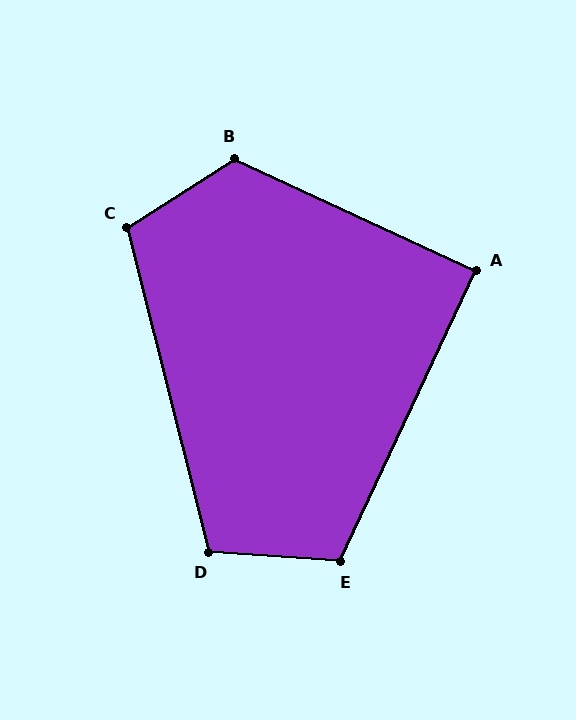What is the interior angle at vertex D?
Approximately 108 degrees (obtuse).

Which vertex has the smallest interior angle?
A, at approximately 90 degrees.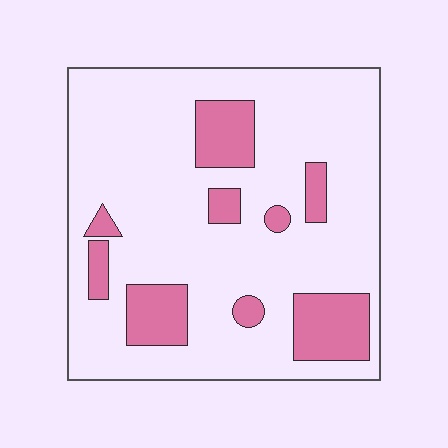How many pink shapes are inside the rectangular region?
9.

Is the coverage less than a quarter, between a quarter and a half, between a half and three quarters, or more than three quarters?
Less than a quarter.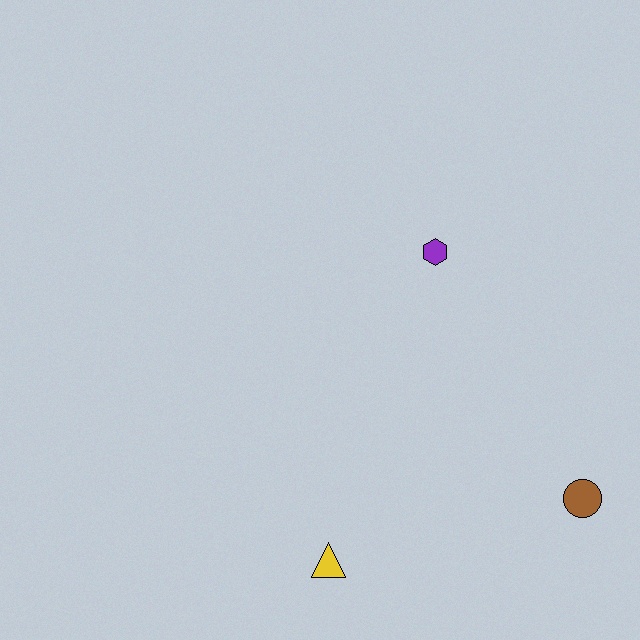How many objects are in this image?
There are 3 objects.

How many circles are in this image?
There is 1 circle.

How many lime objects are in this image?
There are no lime objects.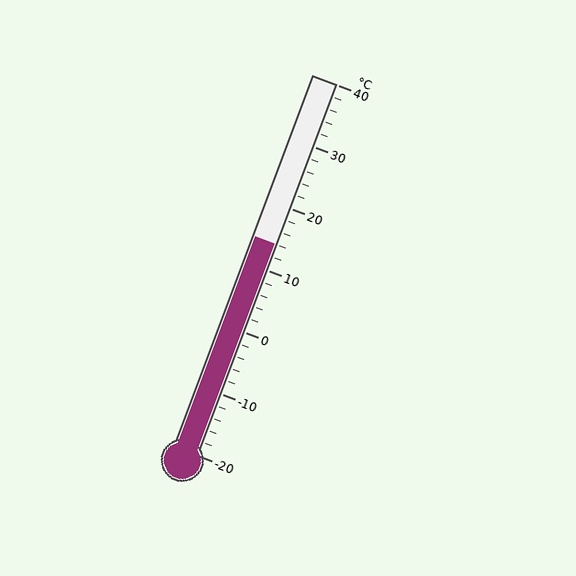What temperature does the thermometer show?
The thermometer shows approximately 14°C.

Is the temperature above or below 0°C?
The temperature is above 0°C.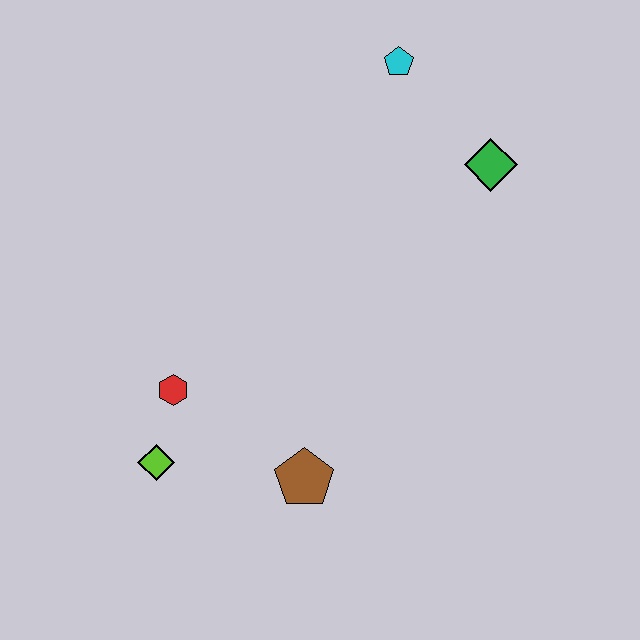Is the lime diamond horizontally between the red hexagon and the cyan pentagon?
No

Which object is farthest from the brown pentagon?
The cyan pentagon is farthest from the brown pentagon.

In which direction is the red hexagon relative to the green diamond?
The red hexagon is to the left of the green diamond.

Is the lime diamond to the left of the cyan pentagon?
Yes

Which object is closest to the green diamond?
The cyan pentagon is closest to the green diamond.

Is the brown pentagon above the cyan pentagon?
No